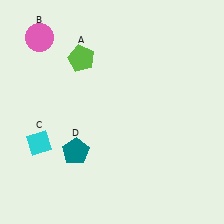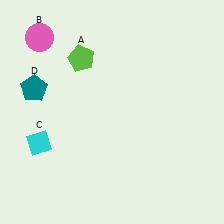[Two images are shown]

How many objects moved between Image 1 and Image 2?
1 object moved between the two images.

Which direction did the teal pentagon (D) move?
The teal pentagon (D) moved up.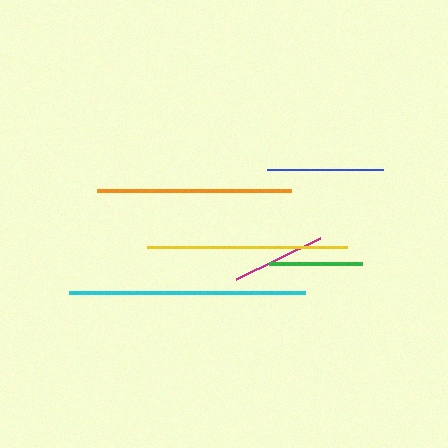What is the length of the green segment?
The green segment is approximately 93 pixels long.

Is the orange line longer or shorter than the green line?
The orange line is longer than the green line.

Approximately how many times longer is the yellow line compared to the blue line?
The yellow line is approximately 1.7 times the length of the blue line.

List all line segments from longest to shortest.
From longest to shortest: cyan, yellow, orange, blue, magenta, green.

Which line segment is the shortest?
The green line is the shortest at approximately 93 pixels.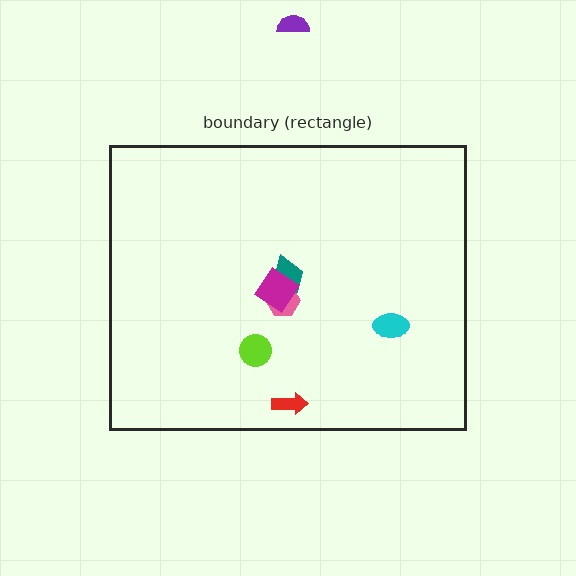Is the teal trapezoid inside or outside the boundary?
Inside.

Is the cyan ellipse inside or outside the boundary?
Inside.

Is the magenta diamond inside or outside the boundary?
Inside.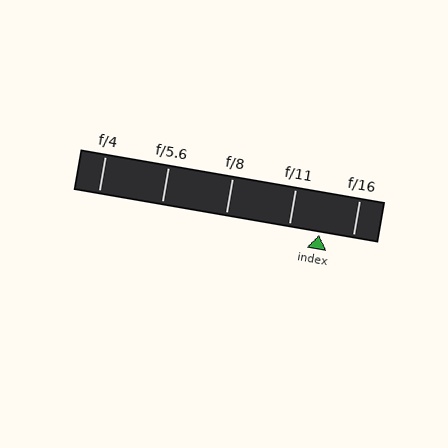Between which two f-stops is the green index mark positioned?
The index mark is between f/11 and f/16.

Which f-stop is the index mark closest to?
The index mark is closest to f/11.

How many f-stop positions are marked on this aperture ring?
There are 5 f-stop positions marked.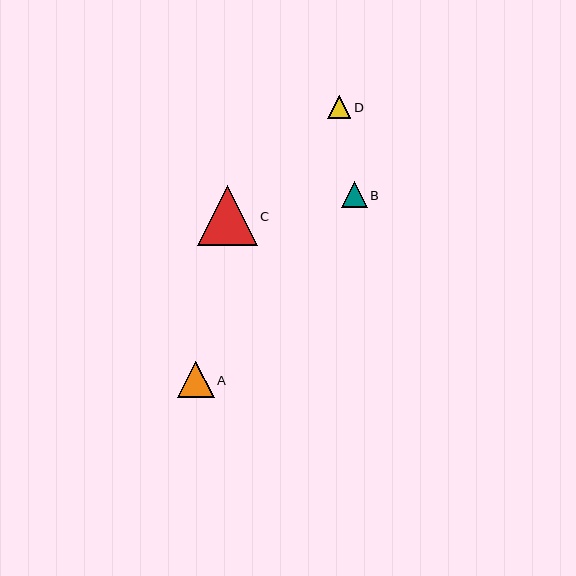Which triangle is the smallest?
Triangle D is the smallest with a size of approximately 23 pixels.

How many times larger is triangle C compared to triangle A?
Triangle C is approximately 1.6 times the size of triangle A.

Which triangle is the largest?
Triangle C is the largest with a size of approximately 60 pixels.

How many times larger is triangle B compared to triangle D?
Triangle B is approximately 1.1 times the size of triangle D.